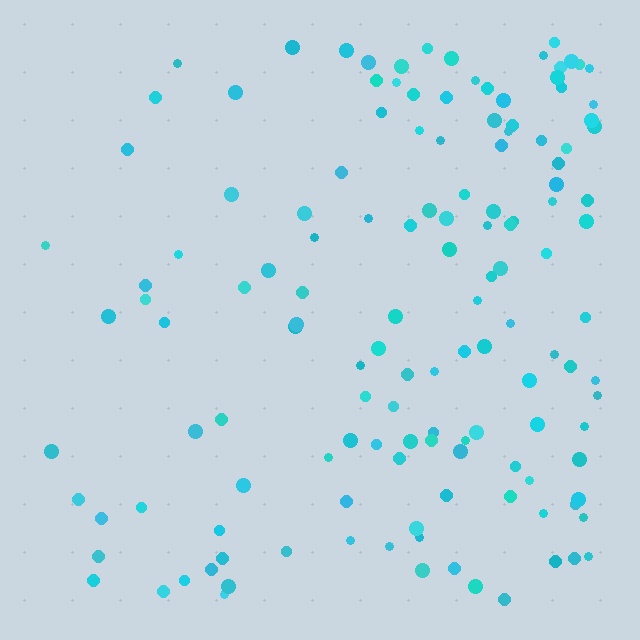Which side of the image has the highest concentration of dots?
The right.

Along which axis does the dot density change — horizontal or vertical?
Horizontal.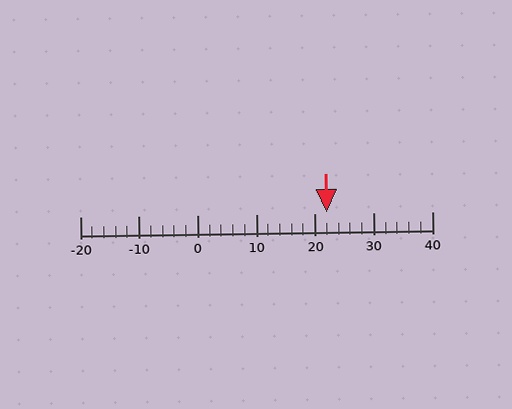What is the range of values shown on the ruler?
The ruler shows values from -20 to 40.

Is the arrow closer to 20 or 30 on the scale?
The arrow is closer to 20.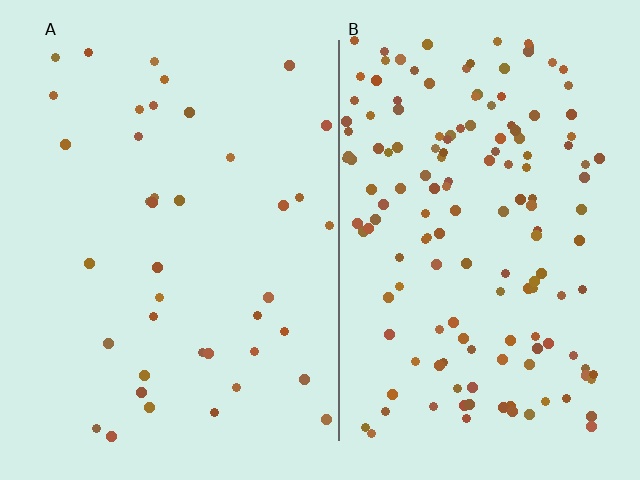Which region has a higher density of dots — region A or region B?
B (the right).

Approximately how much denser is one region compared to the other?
Approximately 3.8× — region B over region A.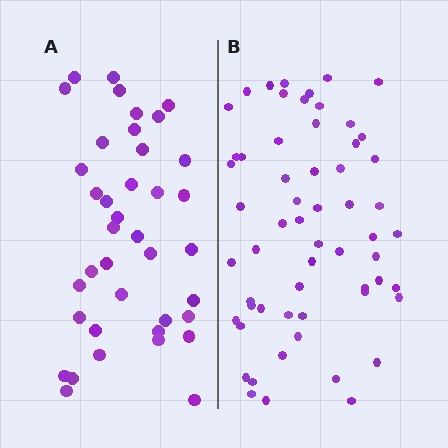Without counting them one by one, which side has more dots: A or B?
Region B (the right region) has more dots.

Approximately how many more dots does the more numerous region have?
Region B has approximately 20 more dots than region A.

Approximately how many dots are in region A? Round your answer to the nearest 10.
About 40 dots. (The exact count is 39, which rounds to 40.)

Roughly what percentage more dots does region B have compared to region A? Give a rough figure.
About 50% more.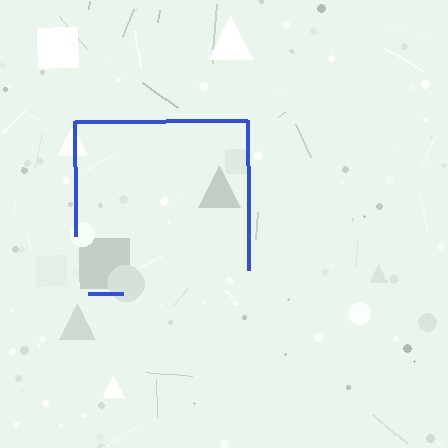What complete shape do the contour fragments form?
The contour fragments form a square.